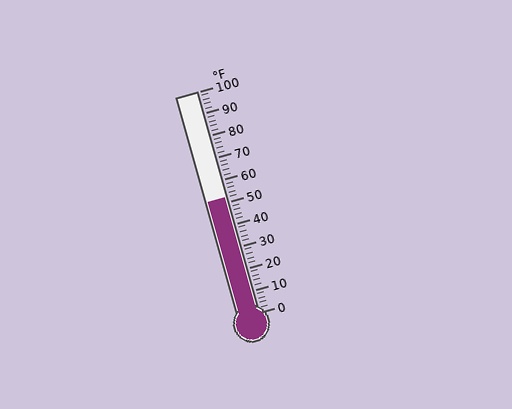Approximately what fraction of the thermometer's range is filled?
The thermometer is filled to approximately 50% of its range.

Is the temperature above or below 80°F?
The temperature is below 80°F.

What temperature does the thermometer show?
The thermometer shows approximately 52°F.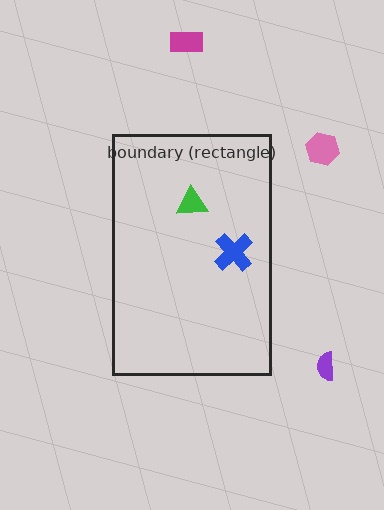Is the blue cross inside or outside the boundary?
Inside.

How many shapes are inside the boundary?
2 inside, 3 outside.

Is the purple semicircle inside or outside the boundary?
Outside.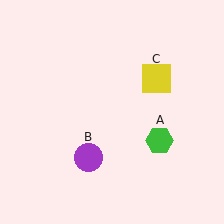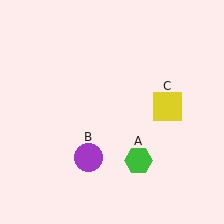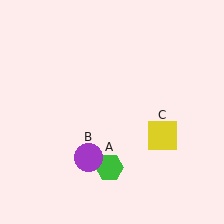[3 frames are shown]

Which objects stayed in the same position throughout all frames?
Purple circle (object B) remained stationary.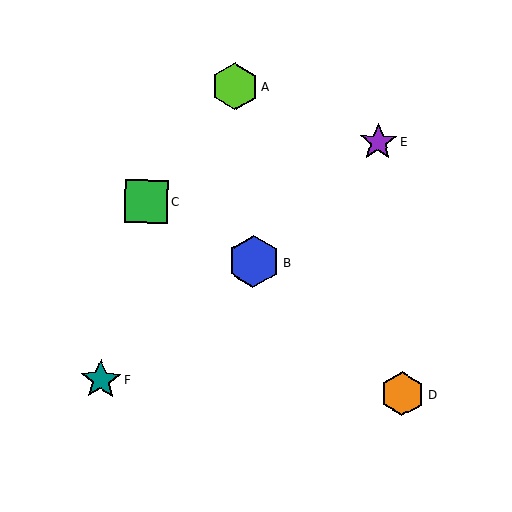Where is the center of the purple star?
The center of the purple star is at (378, 142).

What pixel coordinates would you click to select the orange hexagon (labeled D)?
Click at (402, 394) to select the orange hexagon D.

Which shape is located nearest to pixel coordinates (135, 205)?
The green square (labeled C) at (146, 202) is nearest to that location.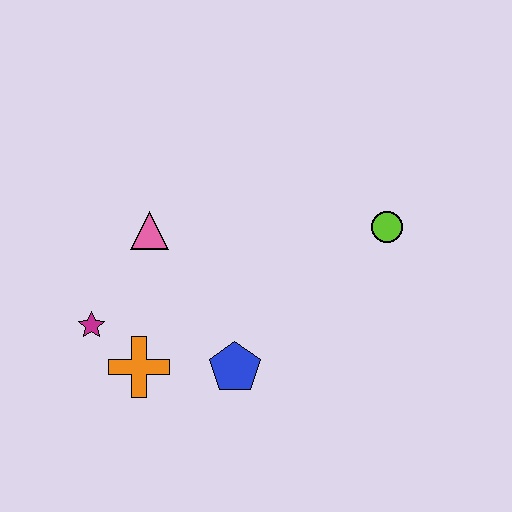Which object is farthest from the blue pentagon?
The lime circle is farthest from the blue pentagon.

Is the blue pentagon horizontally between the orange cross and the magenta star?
No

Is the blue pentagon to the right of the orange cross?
Yes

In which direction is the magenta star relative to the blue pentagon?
The magenta star is to the left of the blue pentagon.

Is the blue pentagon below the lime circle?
Yes